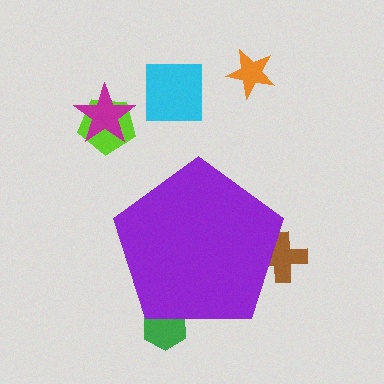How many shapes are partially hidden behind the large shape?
2 shapes are partially hidden.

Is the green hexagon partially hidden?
Yes, the green hexagon is partially hidden behind the purple pentagon.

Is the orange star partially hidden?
No, the orange star is fully visible.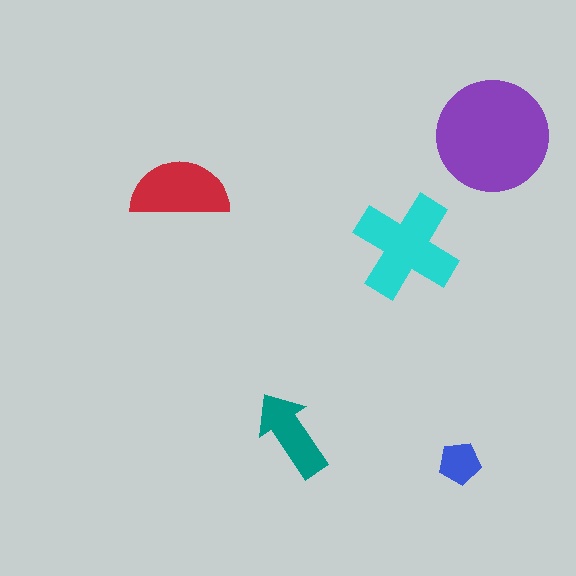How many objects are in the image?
There are 5 objects in the image.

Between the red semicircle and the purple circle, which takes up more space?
The purple circle.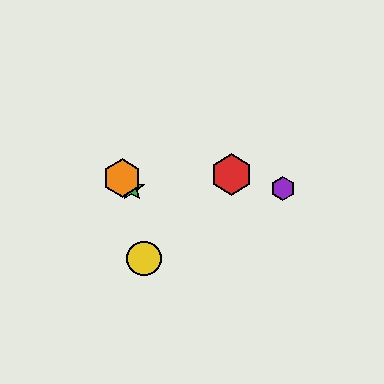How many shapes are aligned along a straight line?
3 shapes (the blue hexagon, the green star, the orange hexagon) are aligned along a straight line.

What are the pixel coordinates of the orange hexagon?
The orange hexagon is at (122, 178).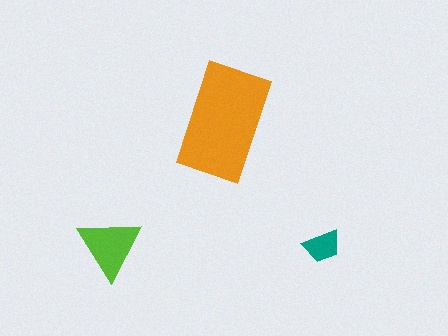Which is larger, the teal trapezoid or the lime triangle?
The lime triangle.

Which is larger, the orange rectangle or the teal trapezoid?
The orange rectangle.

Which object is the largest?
The orange rectangle.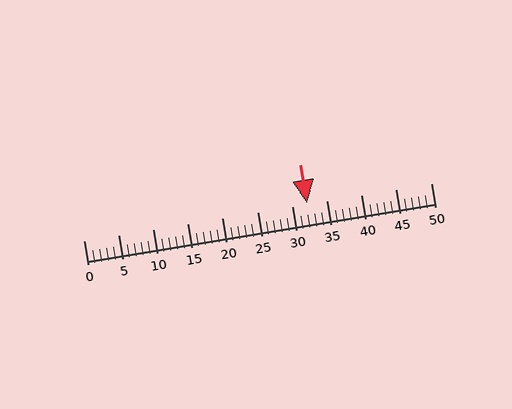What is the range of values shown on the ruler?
The ruler shows values from 0 to 50.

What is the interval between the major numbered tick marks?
The major tick marks are spaced 5 units apart.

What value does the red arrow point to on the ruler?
The red arrow points to approximately 32.